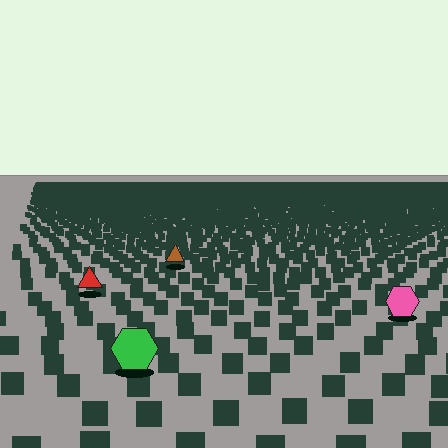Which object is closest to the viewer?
The green hexagon is closest. The texture marks near it are larger and more spread out.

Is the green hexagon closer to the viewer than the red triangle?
Yes. The green hexagon is closer — you can tell from the texture gradient: the ground texture is coarser near it.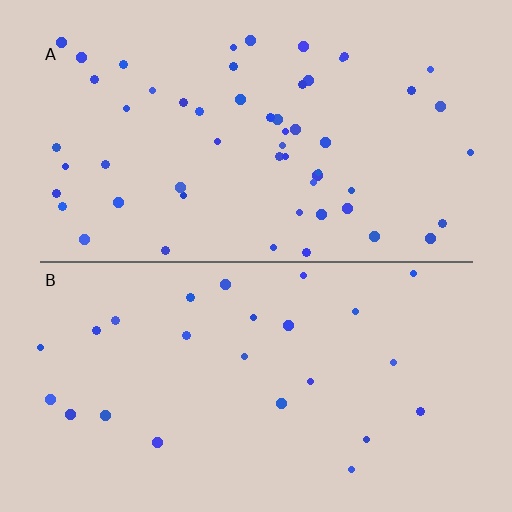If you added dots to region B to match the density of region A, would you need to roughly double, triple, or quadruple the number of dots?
Approximately double.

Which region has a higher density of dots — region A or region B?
A (the top).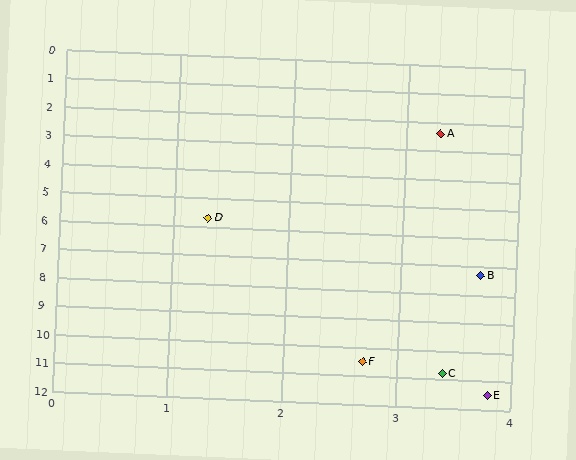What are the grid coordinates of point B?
Point B is at approximately (3.7, 7.3).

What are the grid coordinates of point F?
Point F is at approximately (2.7, 10.5).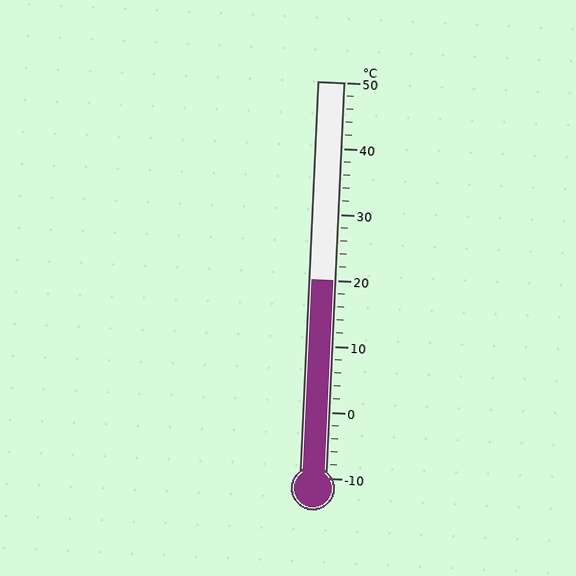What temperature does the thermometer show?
The thermometer shows approximately 20°C.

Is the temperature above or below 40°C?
The temperature is below 40°C.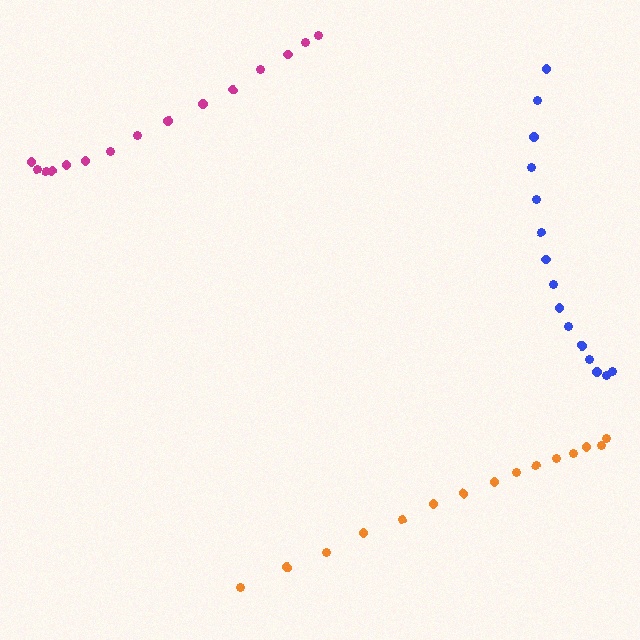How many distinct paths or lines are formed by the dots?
There are 3 distinct paths.